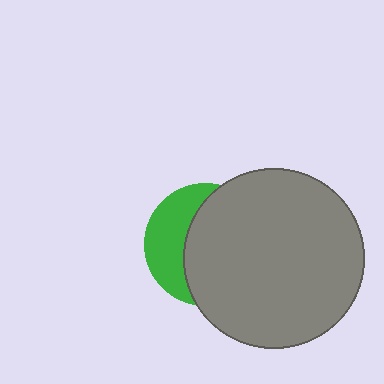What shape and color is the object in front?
The object in front is a gray circle.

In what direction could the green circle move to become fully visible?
The green circle could move left. That would shift it out from behind the gray circle entirely.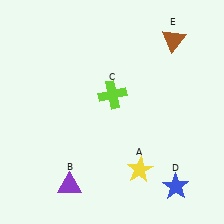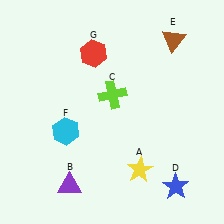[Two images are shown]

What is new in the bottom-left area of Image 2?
A cyan hexagon (F) was added in the bottom-left area of Image 2.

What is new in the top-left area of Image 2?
A red hexagon (G) was added in the top-left area of Image 2.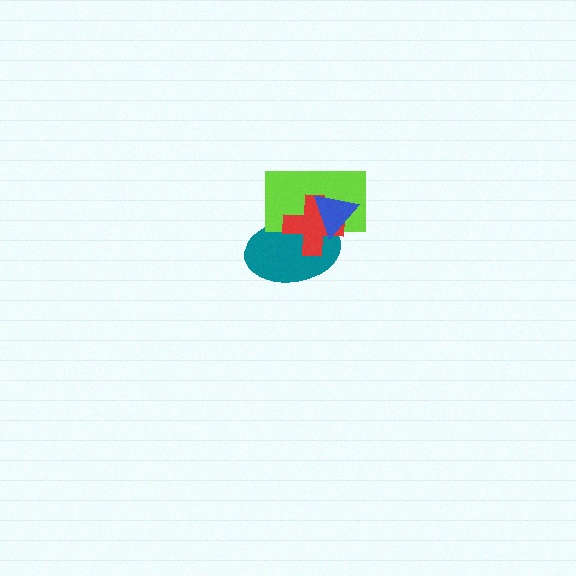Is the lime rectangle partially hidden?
Yes, it is partially covered by another shape.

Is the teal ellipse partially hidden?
Yes, it is partially covered by another shape.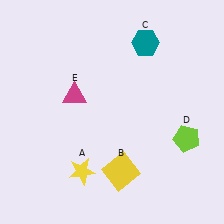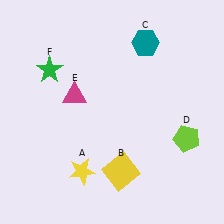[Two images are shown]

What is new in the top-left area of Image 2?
A green star (F) was added in the top-left area of Image 2.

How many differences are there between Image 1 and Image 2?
There is 1 difference between the two images.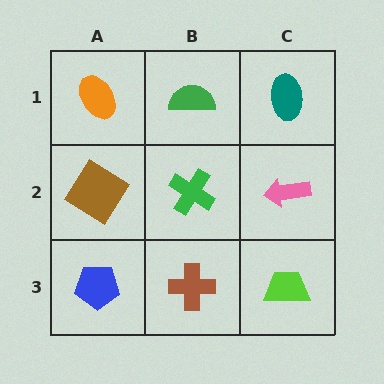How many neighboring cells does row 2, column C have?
3.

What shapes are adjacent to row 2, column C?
A teal ellipse (row 1, column C), a lime trapezoid (row 3, column C), a green cross (row 2, column B).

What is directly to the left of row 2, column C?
A green cross.